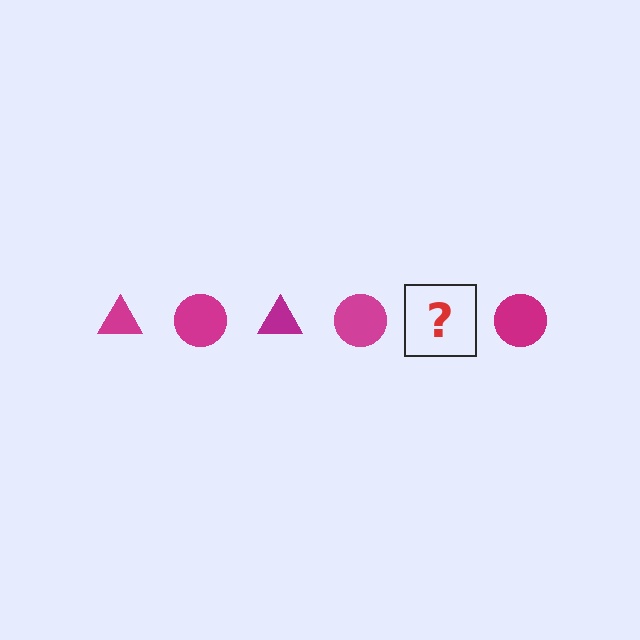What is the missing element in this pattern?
The missing element is a magenta triangle.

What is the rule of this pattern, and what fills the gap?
The rule is that the pattern cycles through triangle, circle shapes in magenta. The gap should be filled with a magenta triangle.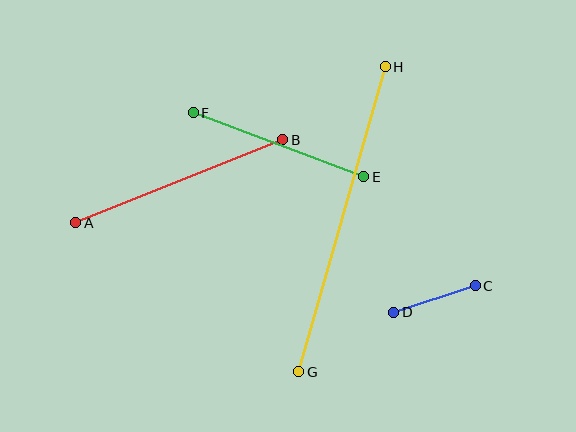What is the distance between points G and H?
The distance is approximately 317 pixels.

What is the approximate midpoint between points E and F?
The midpoint is at approximately (279, 145) pixels.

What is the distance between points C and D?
The distance is approximately 86 pixels.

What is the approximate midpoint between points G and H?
The midpoint is at approximately (342, 219) pixels.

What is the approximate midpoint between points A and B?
The midpoint is at approximately (179, 181) pixels.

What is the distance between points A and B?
The distance is approximately 223 pixels.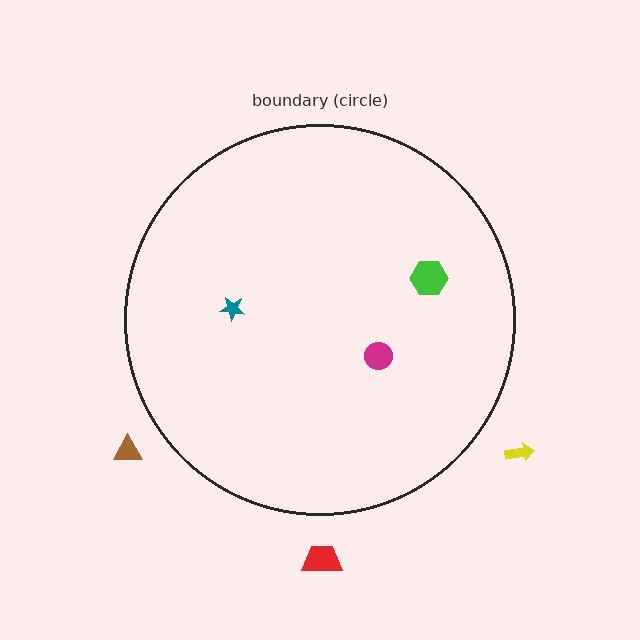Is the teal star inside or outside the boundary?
Inside.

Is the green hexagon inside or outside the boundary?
Inside.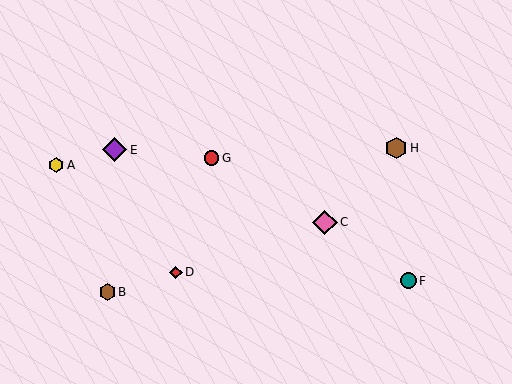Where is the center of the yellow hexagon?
The center of the yellow hexagon is at (56, 165).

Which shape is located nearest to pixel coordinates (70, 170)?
The yellow hexagon (labeled A) at (56, 165) is nearest to that location.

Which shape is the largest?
The pink diamond (labeled C) is the largest.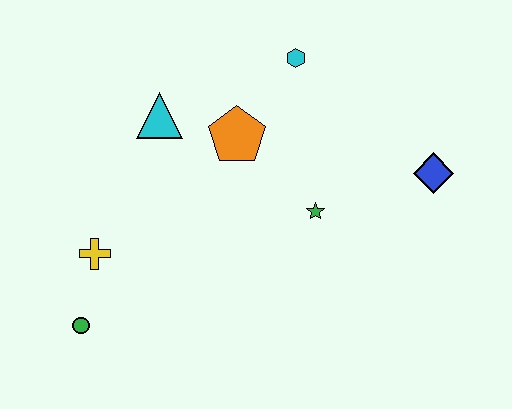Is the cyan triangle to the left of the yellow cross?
No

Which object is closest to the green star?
The orange pentagon is closest to the green star.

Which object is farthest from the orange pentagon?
The green circle is farthest from the orange pentagon.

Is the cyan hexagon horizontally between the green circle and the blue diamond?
Yes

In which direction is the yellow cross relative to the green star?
The yellow cross is to the left of the green star.